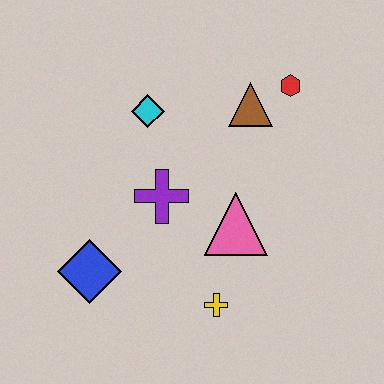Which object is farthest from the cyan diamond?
The yellow cross is farthest from the cyan diamond.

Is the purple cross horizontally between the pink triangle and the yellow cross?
No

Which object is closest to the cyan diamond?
The purple cross is closest to the cyan diamond.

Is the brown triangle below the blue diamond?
No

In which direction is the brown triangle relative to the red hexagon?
The brown triangle is to the left of the red hexagon.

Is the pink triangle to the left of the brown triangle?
Yes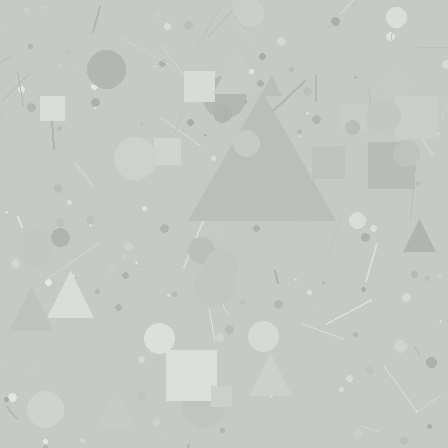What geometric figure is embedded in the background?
A triangle is embedded in the background.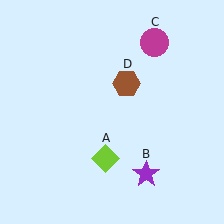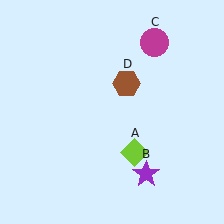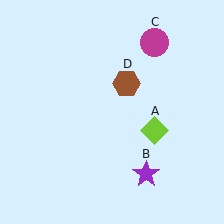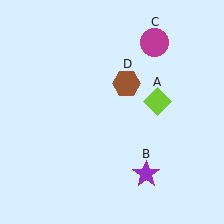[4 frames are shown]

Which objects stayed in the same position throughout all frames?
Purple star (object B) and magenta circle (object C) and brown hexagon (object D) remained stationary.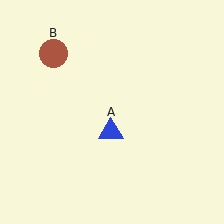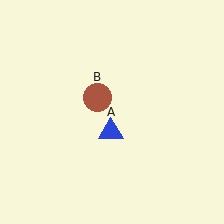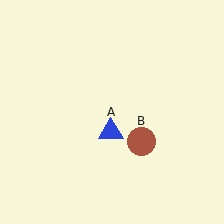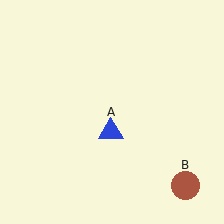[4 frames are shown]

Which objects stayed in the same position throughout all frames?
Blue triangle (object A) remained stationary.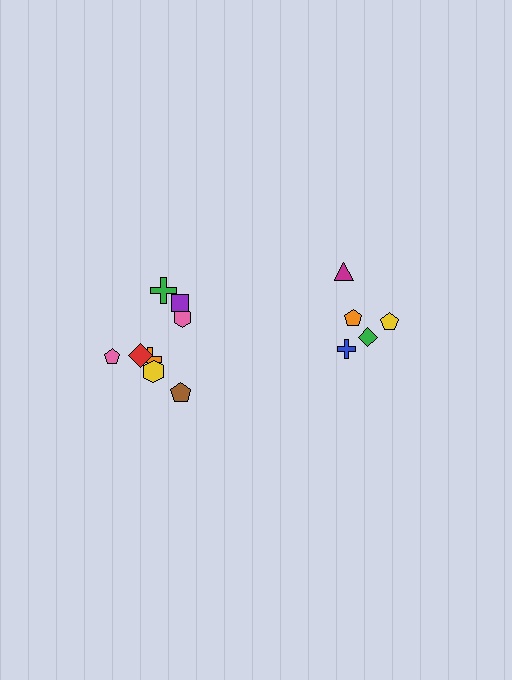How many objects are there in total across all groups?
There are 13 objects.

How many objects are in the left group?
There are 8 objects.